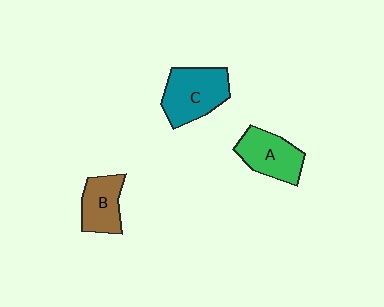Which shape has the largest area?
Shape C (teal).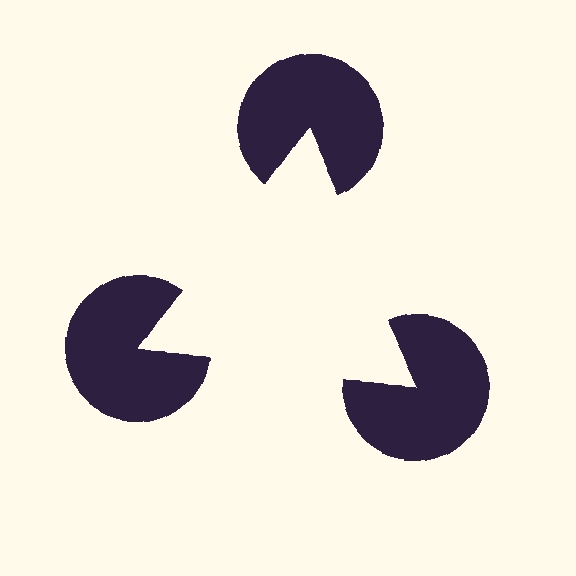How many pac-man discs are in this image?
There are 3 — one at each vertex of the illusory triangle.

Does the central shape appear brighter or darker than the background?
It typically appears slightly brighter than the background, even though no actual brightness change is drawn.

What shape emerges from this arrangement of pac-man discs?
An illusory triangle — its edges are inferred from the aligned wedge cuts in the pac-man discs, not physically drawn.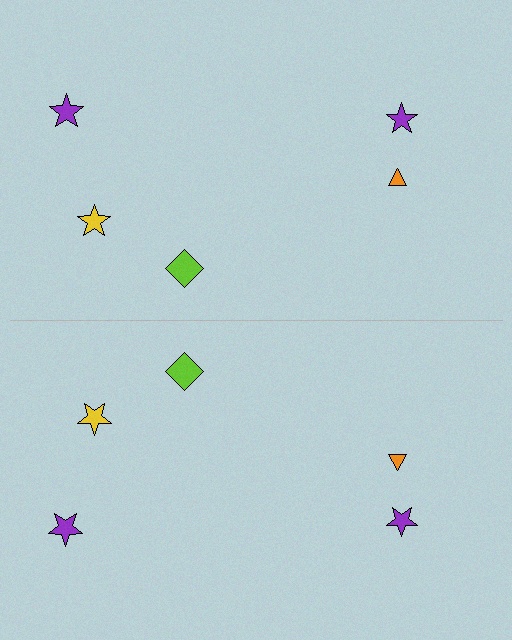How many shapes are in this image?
There are 10 shapes in this image.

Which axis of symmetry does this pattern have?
The pattern has a horizontal axis of symmetry running through the center of the image.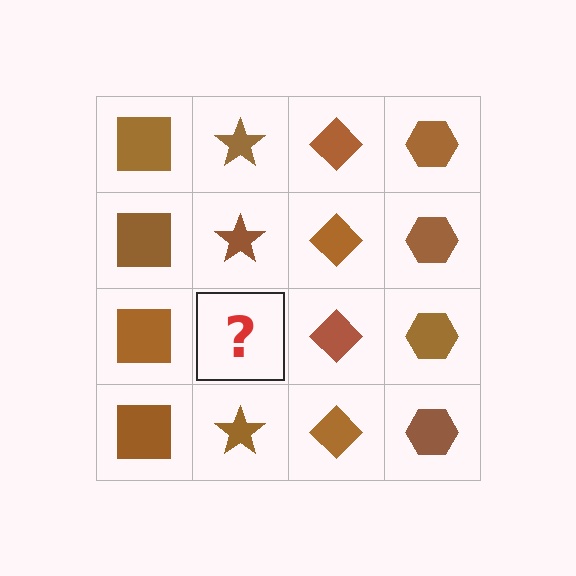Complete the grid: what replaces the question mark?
The question mark should be replaced with a brown star.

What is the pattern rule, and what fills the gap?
The rule is that each column has a consistent shape. The gap should be filled with a brown star.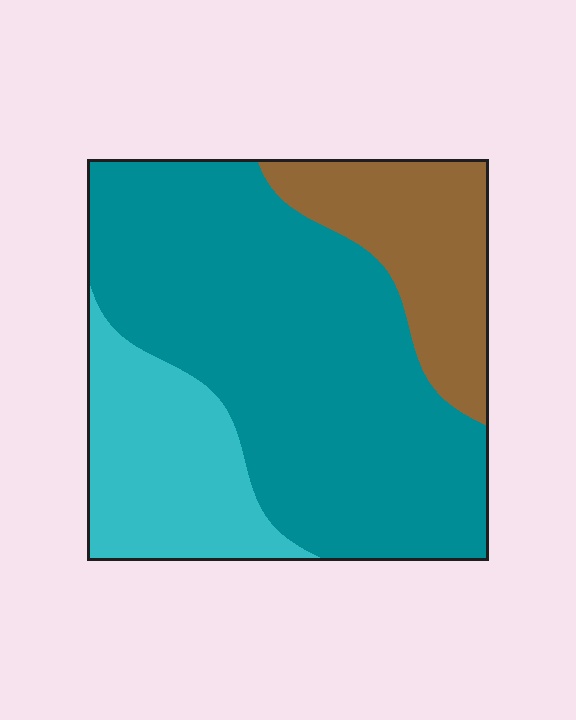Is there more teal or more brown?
Teal.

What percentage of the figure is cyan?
Cyan covers 21% of the figure.